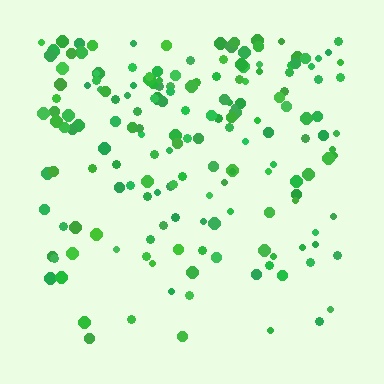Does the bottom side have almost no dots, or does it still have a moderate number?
Still a moderate number, just noticeably fewer than the top.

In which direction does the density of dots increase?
From bottom to top, with the top side densest.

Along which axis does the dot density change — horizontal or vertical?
Vertical.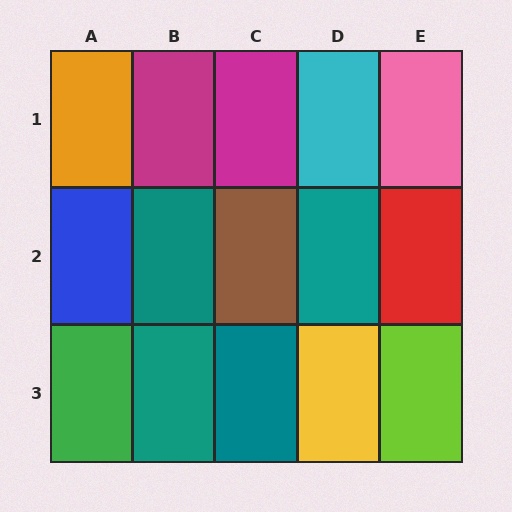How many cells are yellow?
1 cell is yellow.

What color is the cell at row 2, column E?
Red.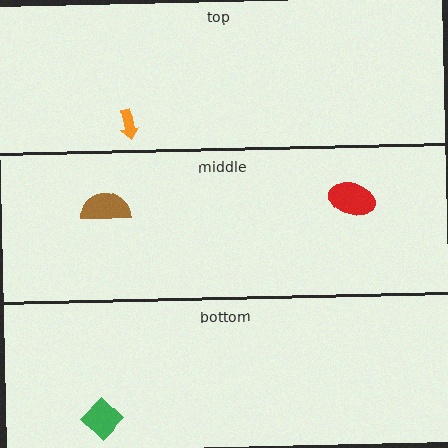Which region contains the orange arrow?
The top region.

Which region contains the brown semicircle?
The middle region.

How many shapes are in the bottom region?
1.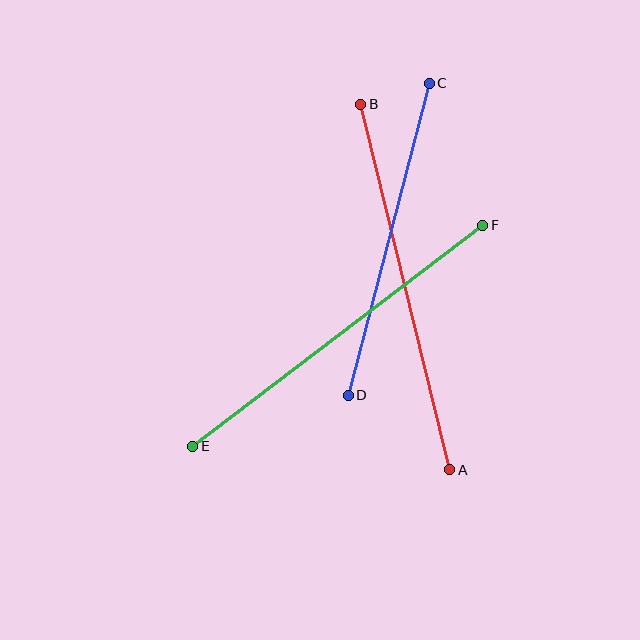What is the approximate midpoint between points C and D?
The midpoint is at approximately (389, 239) pixels.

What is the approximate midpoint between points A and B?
The midpoint is at approximately (405, 287) pixels.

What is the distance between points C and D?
The distance is approximately 322 pixels.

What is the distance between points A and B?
The distance is approximately 376 pixels.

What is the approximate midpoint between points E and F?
The midpoint is at approximately (338, 336) pixels.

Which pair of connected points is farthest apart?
Points A and B are farthest apart.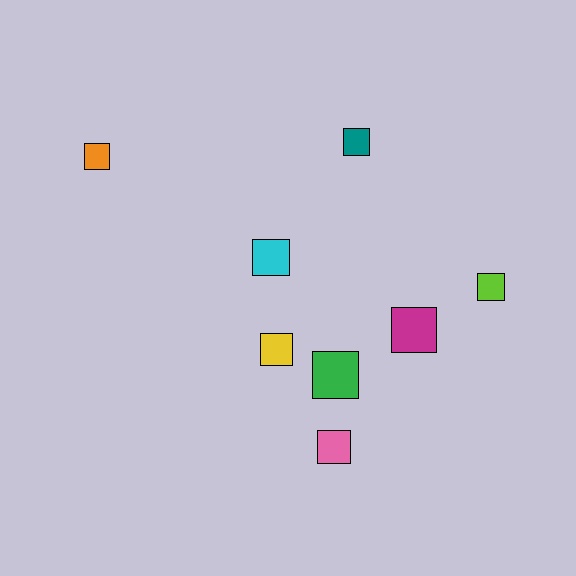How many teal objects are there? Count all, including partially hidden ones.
There is 1 teal object.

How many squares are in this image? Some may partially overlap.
There are 8 squares.